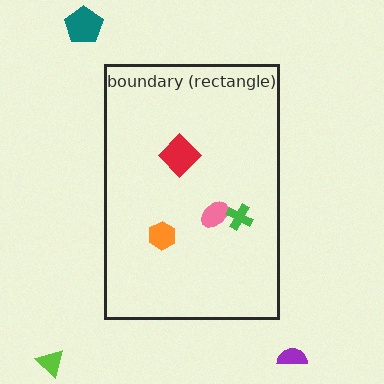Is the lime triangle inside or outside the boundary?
Outside.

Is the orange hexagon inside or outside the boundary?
Inside.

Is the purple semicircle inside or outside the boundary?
Outside.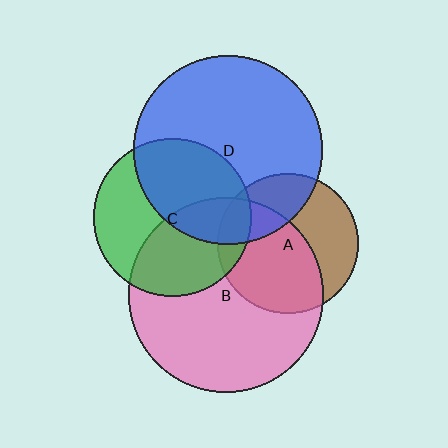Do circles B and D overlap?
Yes.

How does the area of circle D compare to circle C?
Approximately 1.4 times.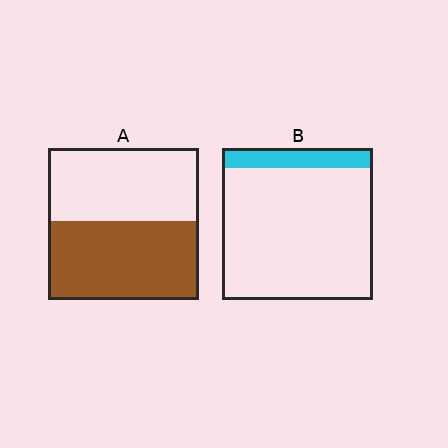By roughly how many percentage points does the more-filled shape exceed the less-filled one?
By roughly 40 percentage points (A over B).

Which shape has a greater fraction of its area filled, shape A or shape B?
Shape A.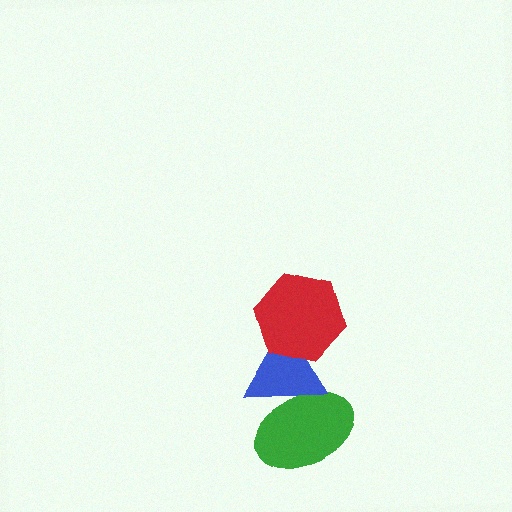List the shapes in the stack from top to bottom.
From top to bottom: the red hexagon, the blue triangle, the green ellipse.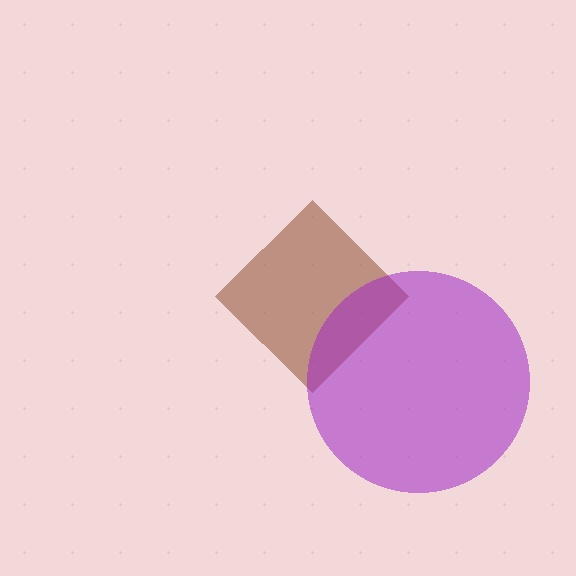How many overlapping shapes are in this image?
There are 2 overlapping shapes in the image.